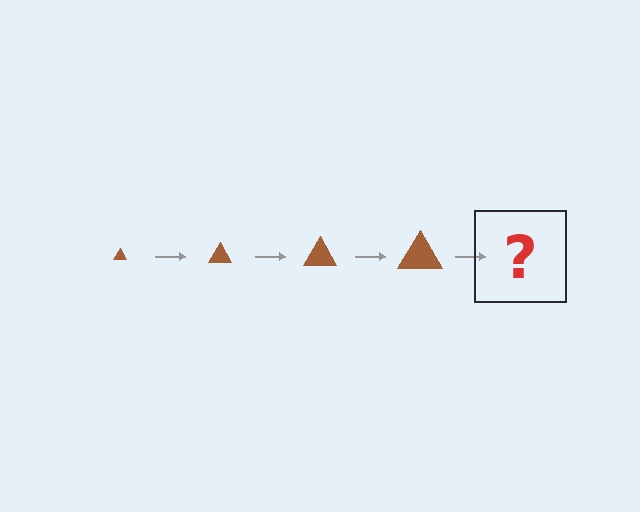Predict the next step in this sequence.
The next step is a brown triangle, larger than the previous one.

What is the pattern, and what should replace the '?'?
The pattern is that the triangle gets progressively larger each step. The '?' should be a brown triangle, larger than the previous one.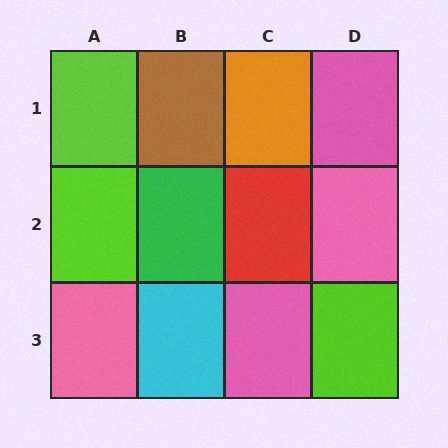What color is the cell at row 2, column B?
Green.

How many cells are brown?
1 cell is brown.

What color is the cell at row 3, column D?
Lime.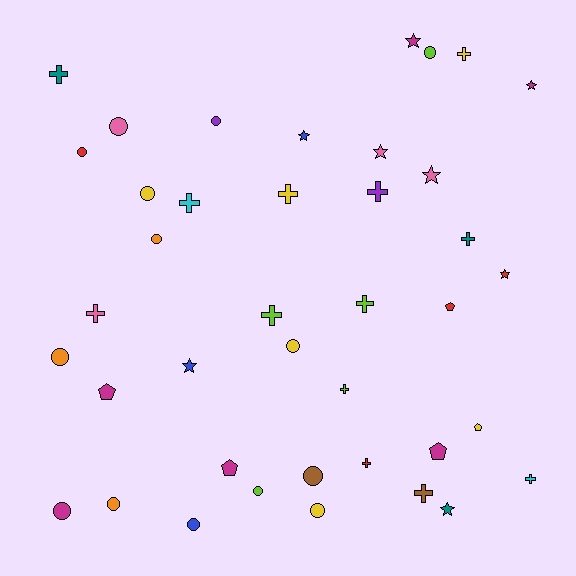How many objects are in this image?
There are 40 objects.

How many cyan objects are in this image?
There are 2 cyan objects.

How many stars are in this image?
There are 8 stars.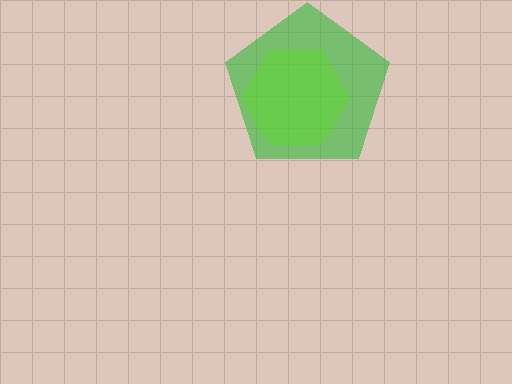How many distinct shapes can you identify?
There are 2 distinct shapes: a green pentagon, a lime hexagon.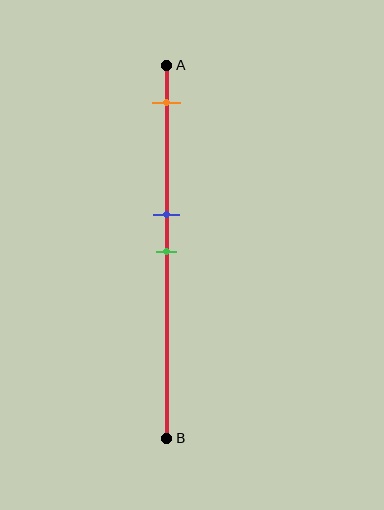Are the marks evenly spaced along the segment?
No, the marks are not evenly spaced.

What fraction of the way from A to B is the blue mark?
The blue mark is approximately 40% (0.4) of the way from A to B.